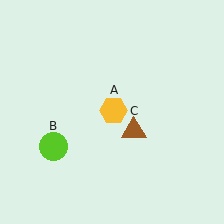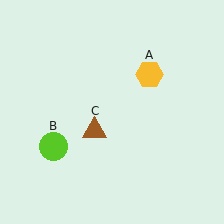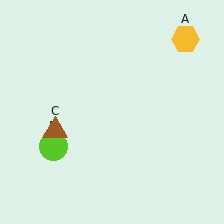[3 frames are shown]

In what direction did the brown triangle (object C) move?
The brown triangle (object C) moved left.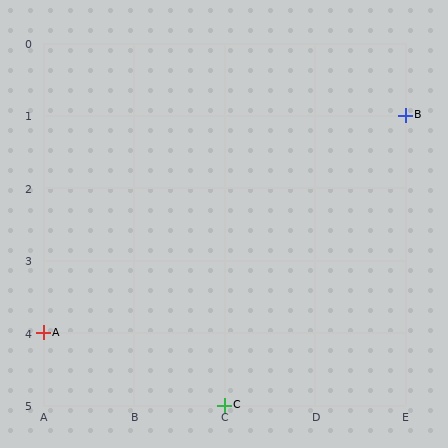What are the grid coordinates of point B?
Point B is at grid coordinates (E, 1).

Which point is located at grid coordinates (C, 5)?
Point C is at (C, 5).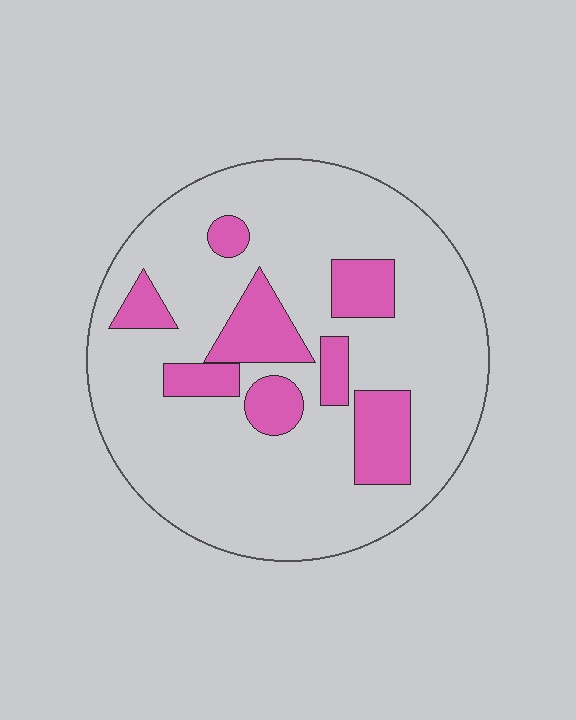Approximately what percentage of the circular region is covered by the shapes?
Approximately 20%.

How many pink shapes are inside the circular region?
8.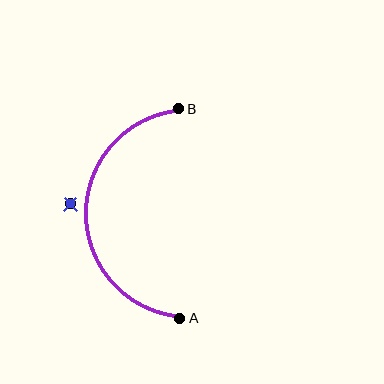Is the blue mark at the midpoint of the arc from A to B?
No — the blue mark does not lie on the arc at all. It sits slightly outside the curve.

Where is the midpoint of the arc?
The arc midpoint is the point on the curve farthest from the straight line joining A and B. It sits to the left of that line.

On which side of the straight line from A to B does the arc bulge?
The arc bulges to the left of the straight line connecting A and B.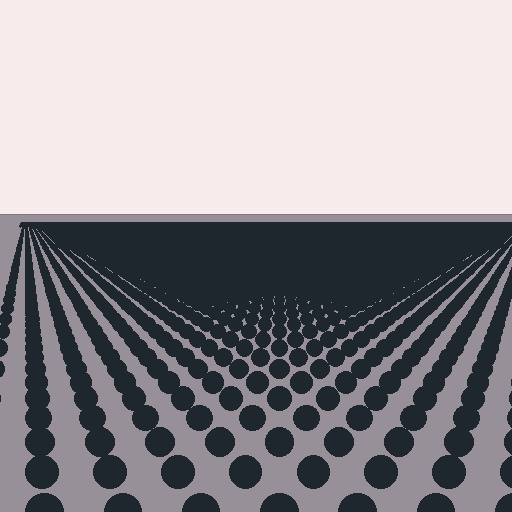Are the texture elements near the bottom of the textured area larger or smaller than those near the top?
Larger. Near the bottom, elements are closer to the viewer and appear at a bigger on-screen size.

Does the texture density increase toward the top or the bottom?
Density increases toward the top.